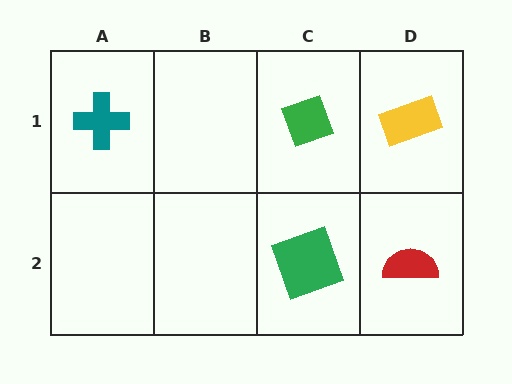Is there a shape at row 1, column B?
No, that cell is empty.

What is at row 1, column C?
A green diamond.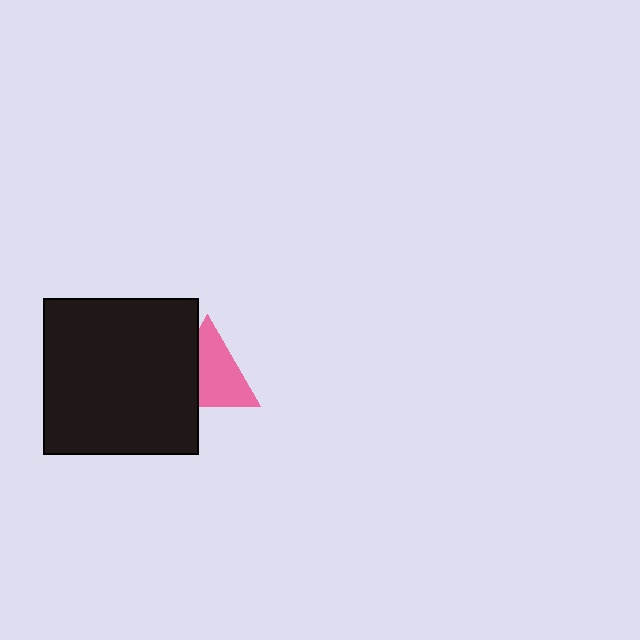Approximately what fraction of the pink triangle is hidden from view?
Roughly 36% of the pink triangle is hidden behind the black square.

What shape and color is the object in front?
The object in front is a black square.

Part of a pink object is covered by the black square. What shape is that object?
It is a triangle.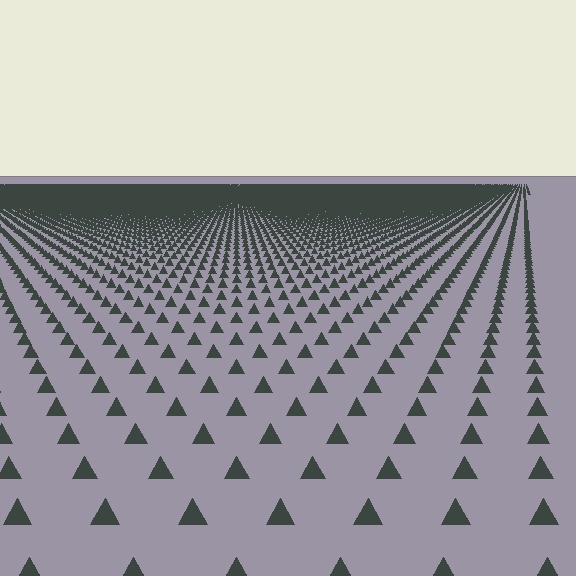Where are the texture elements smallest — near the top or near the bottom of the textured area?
Near the top.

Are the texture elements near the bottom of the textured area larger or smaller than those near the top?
Larger. Near the bottom, elements are closer to the viewer and appear at a bigger on-screen size.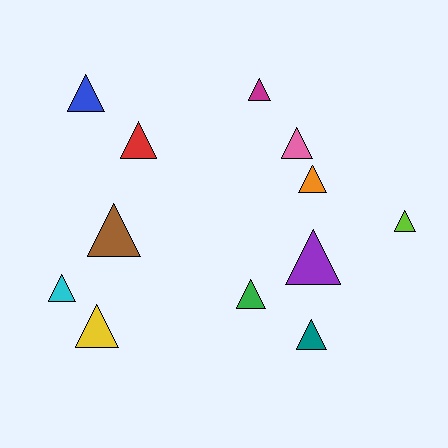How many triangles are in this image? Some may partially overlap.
There are 12 triangles.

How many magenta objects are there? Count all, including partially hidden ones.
There is 1 magenta object.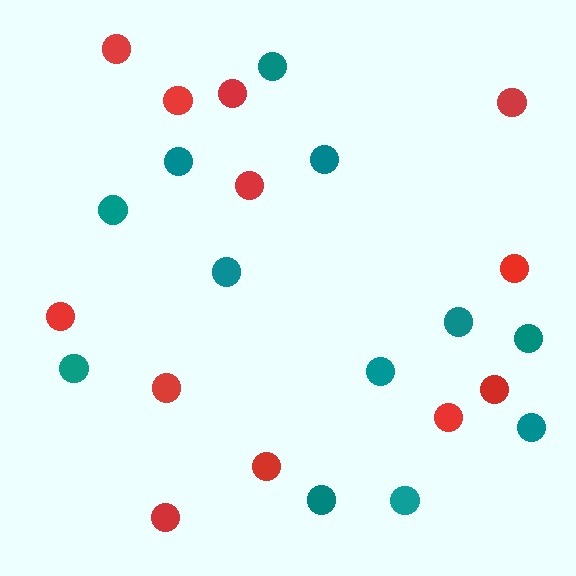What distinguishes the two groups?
There are 2 groups: one group of teal circles (12) and one group of red circles (12).